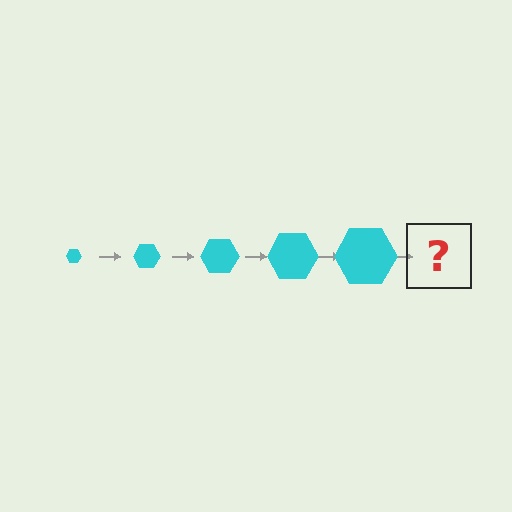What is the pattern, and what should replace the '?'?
The pattern is that the hexagon gets progressively larger each step. The '?' should be a cyan hexagon, larger than the previous one.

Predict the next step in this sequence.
The next step is a cyan hexagon, larger than the previous one.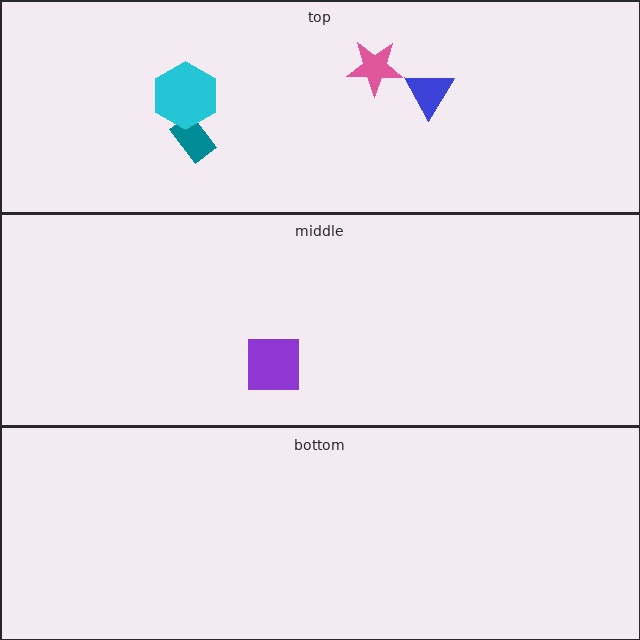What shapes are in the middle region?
The purple square.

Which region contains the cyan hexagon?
The top region.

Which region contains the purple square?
The middle region.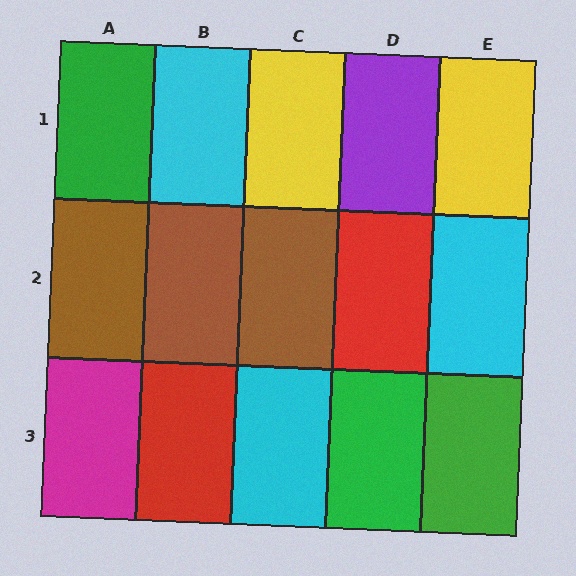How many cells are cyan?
3 cells are cyan.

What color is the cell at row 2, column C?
Brown.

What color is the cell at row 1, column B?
Cyan.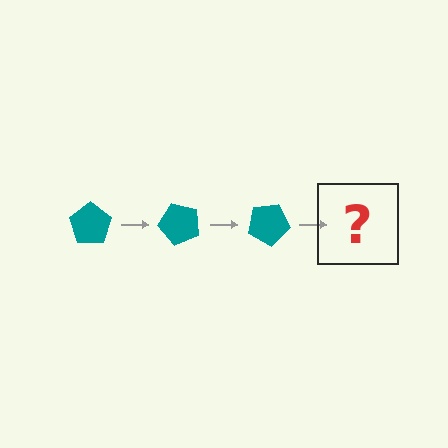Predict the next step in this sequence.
The next step is a teal pentagon rotated 150 degrees.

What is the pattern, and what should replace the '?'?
The pattern is that the pentagon rotates 50 degrees each step. The '?' should be a teal pentagon rotated 150 degrees.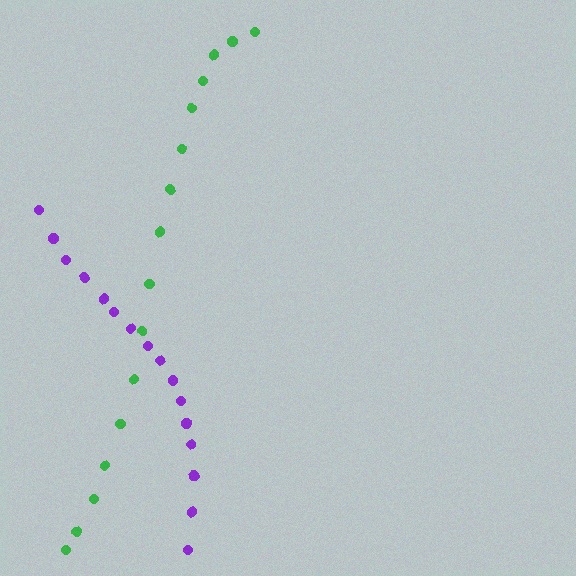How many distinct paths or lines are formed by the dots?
There are 2 distinct paths.